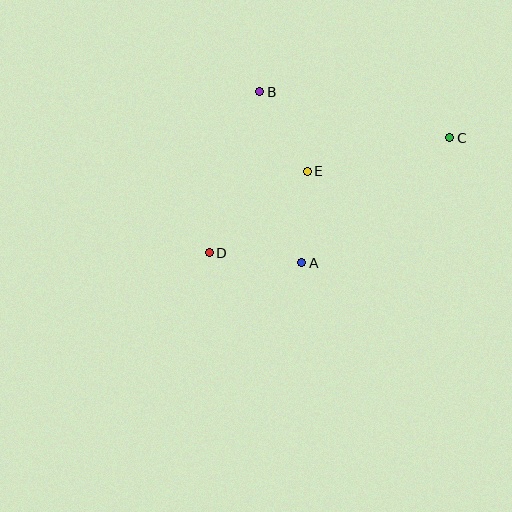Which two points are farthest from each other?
Points C and D are farthest from each other.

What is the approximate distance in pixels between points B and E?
The distance between B and E is approximately 92 pixels.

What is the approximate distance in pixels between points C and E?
The distance between C and E is approximately 146 pixels.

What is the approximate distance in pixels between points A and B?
The distance between A and B is approximately 176 pixels.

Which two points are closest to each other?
Points A and E are closest to each other.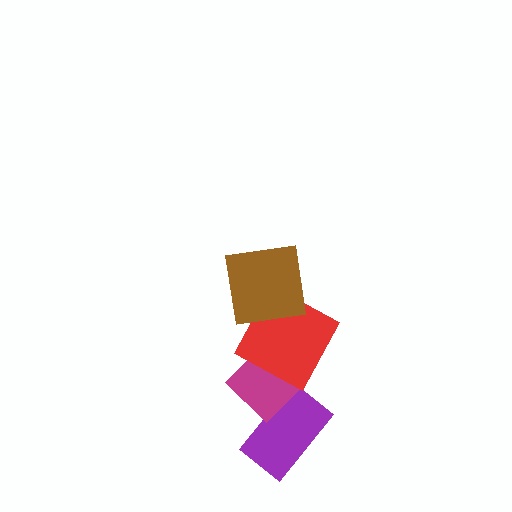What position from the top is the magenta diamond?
The magenta diamond is 3rd from the top.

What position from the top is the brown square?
The brown square is 1st from the top.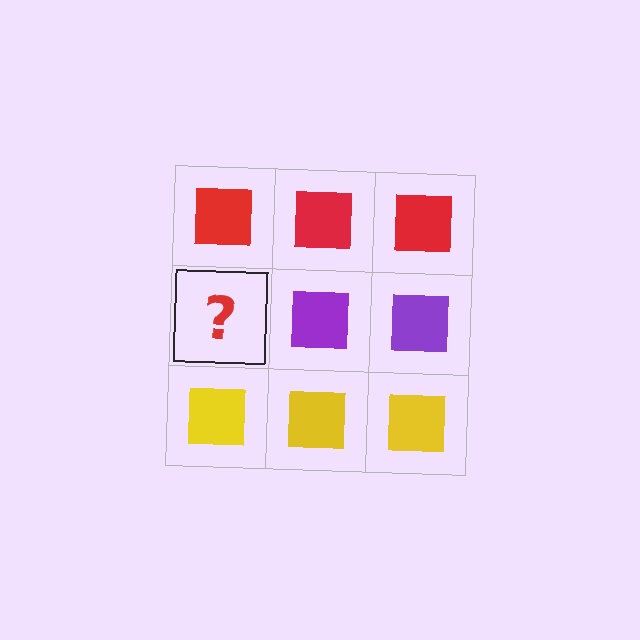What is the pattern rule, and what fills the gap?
The rule is that each row has a consistent color. The gap should be filled with a purple square.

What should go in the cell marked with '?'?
The missing cell should contain a purple square.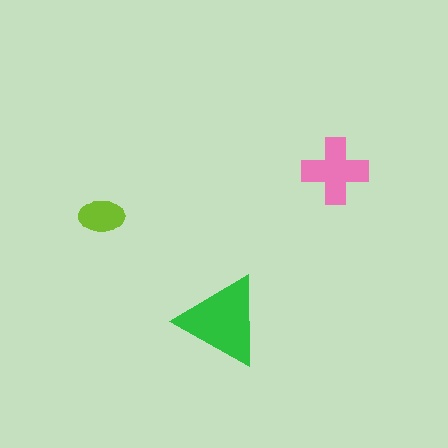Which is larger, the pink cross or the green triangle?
The green triangle.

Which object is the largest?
The green triangle.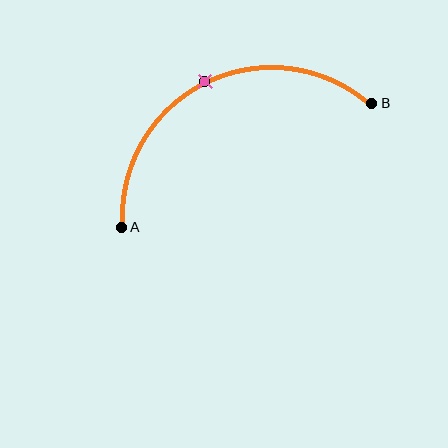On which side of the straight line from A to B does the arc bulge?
The arc bulges above the straight line connecting A and B.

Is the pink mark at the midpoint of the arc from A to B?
Yes. The pink mark lies on the arc at equal arc-length from both A and B — it is the arc midpoint.